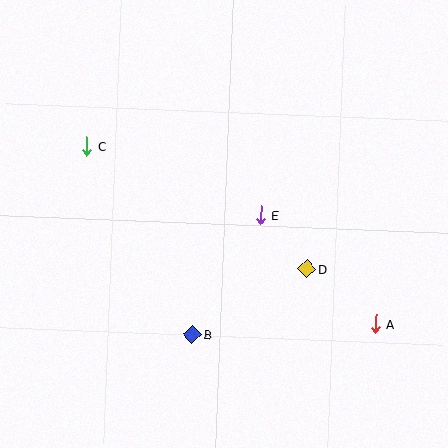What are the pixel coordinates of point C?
Point C is at (87, 146).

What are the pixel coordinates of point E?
Point E is at (261, 215).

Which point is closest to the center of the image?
Point E at (261, 215) is closest to the center.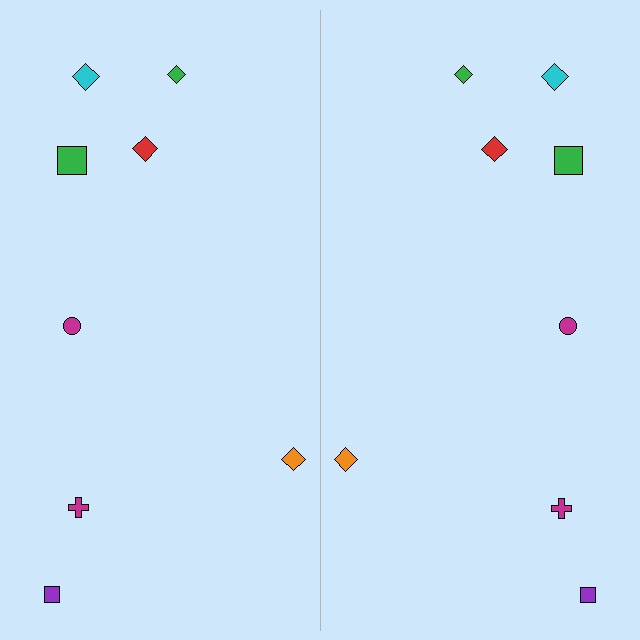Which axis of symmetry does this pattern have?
The pattern has a vertical axis of symmetry running through the center of the image.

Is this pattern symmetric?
Yes, this pattern has bilateral (reflection) symmetry.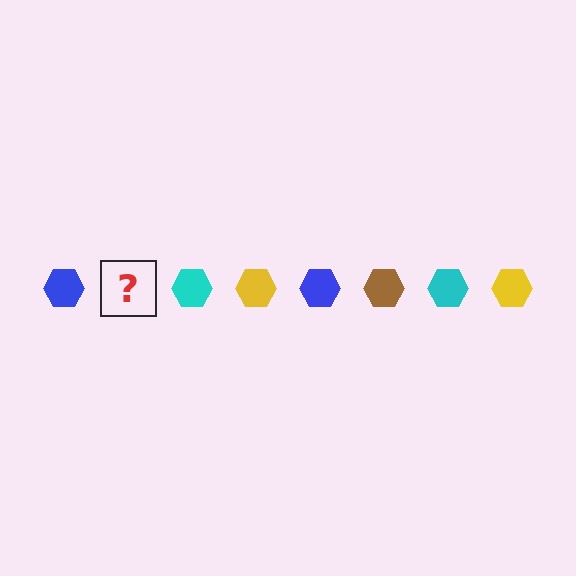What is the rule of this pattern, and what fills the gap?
The rule is that the pattern cycles through blue, brown, cyan, yellow hexagons. The gap should be filled with a brown hexagon.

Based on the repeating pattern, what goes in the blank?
The blank should be a brown hexagon.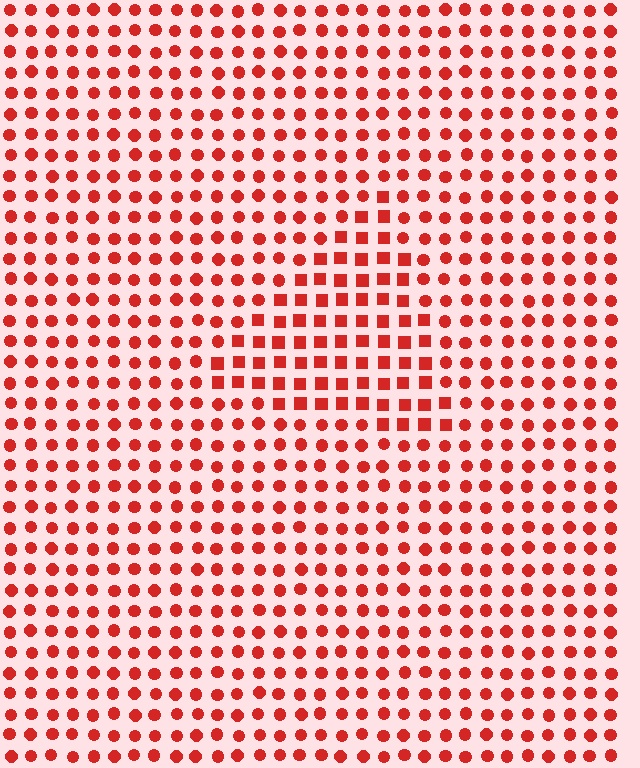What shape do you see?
I see a triangle.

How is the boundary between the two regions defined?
The boundary is defined by a change in element shape: squares inside vs. circles outside. All elements share the same color and spacing.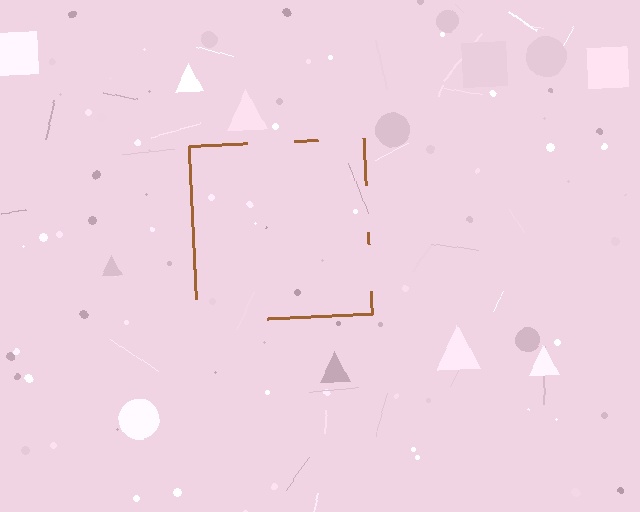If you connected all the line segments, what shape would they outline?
They would outline a square.